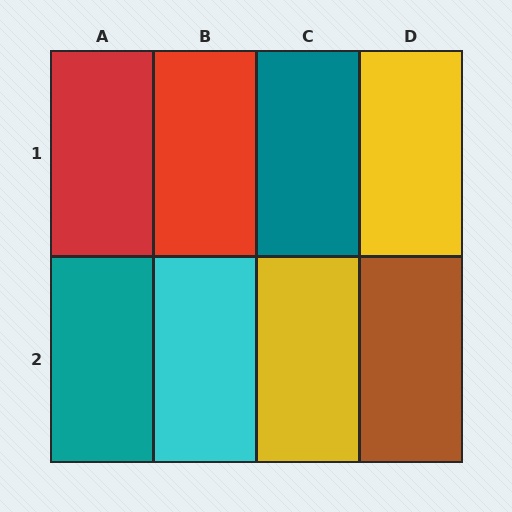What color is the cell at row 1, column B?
Red.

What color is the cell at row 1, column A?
Red.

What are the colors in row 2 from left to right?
Teal, cyan, yellow, brown.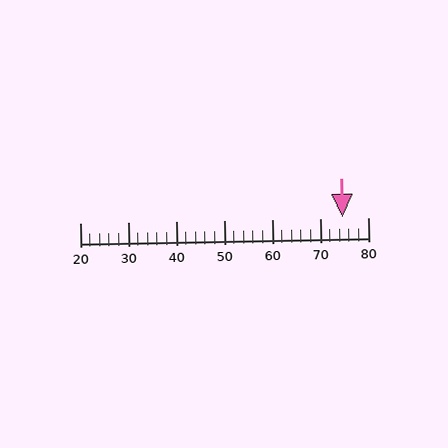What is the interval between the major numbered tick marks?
The major tick marks are spaced 10 units apart.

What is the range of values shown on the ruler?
The ruler shows values from 20 to 80.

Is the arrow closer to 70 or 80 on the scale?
The arrow is closer to 70.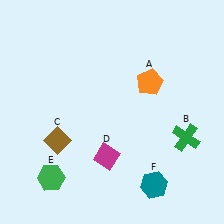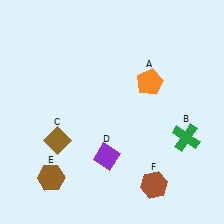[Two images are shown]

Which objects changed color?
D changed from magenta to purple. E changed from green to brown. F changed from teal to brown.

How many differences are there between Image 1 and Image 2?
There are 3 differences between the two images.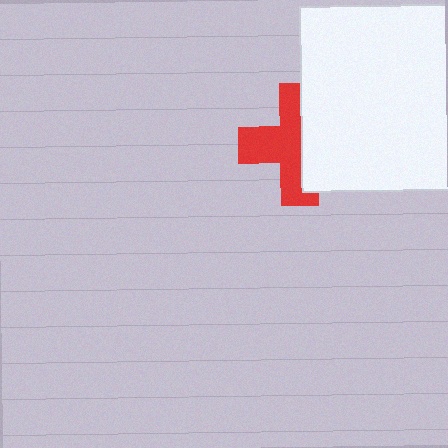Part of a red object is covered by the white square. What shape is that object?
It is a cross.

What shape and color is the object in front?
The object in front is a white square.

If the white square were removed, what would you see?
You would see the complete red cross.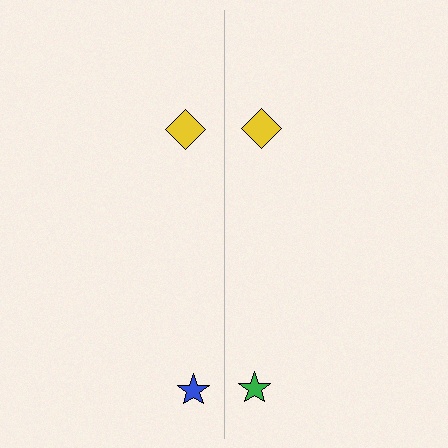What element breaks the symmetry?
The green star on the right side breaks the symmetry — its mirror counterpart is blue.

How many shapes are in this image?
There are 4 shapes in this image.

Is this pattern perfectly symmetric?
No, the pattern is not perfectly symmetric. The green star on the right side breaks the symmetry — its mirror counterpart is blue.